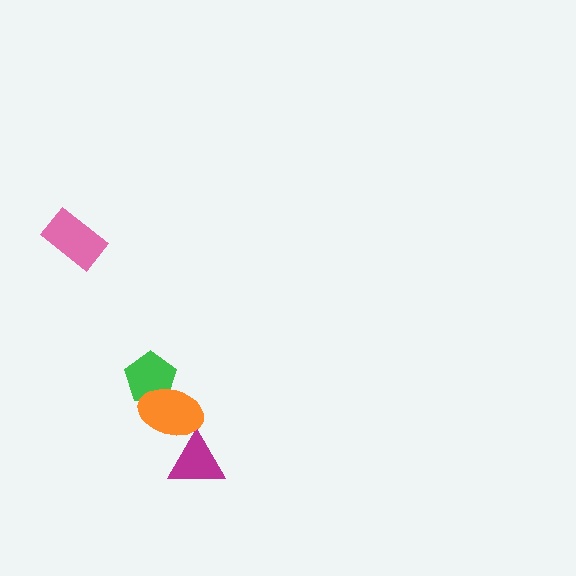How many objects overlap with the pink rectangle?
0 objects overlap with the pink rectangle.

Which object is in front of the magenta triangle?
The orange ellipse is in front of the magenta triangle.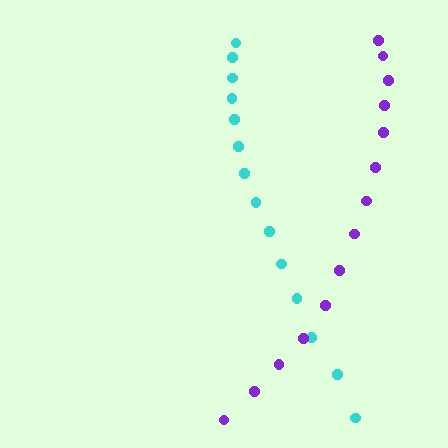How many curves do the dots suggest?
There are 2 distinct paths.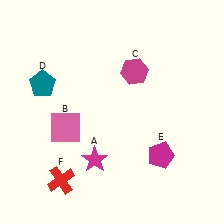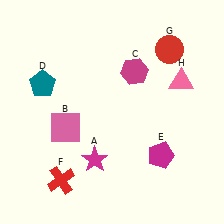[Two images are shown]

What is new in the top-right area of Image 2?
A pink triangle (H) was added in the top-right area of Image 2.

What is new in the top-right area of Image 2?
A red circle (G) was added in the top-right area of Image 2.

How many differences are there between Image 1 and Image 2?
There are 2 differences between the two images.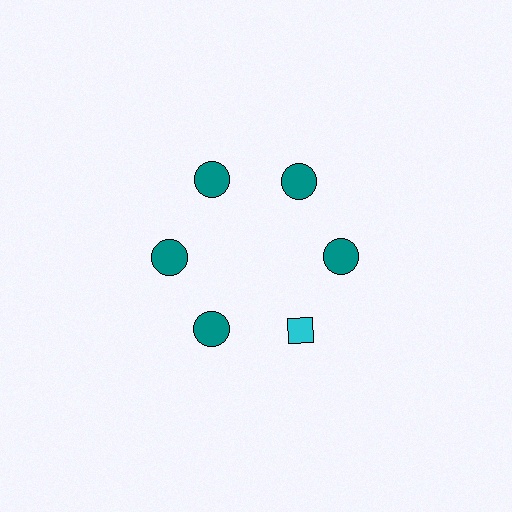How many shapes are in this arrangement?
There are 6 shapes arranged in a ring pattern.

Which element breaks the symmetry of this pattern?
The cyan diamond at roughly the 5 o'clock position breaks the symmetry. All other shapes are teal circles.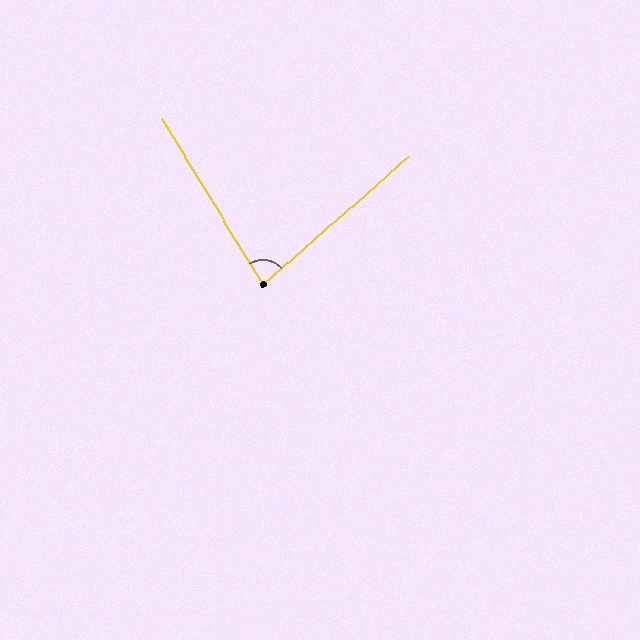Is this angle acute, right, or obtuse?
It is acute.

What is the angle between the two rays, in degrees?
Approximately 80 degrees.